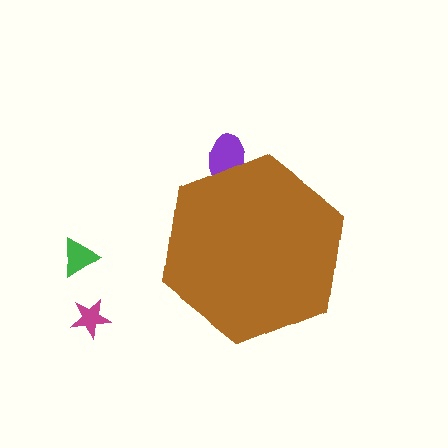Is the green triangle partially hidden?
No, the green triangle is fully visible.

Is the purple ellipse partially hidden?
Yes, the purple ellipse is partially hidden behind the brown hexagon.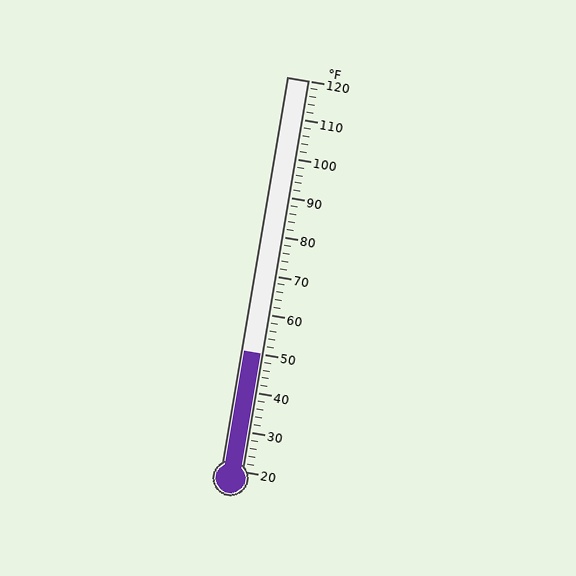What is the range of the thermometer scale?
The thermometer scale ranges from 20°F to 120°F.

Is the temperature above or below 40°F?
The temperature is above 40°F.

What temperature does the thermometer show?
The thermometer shows approximately 50°F.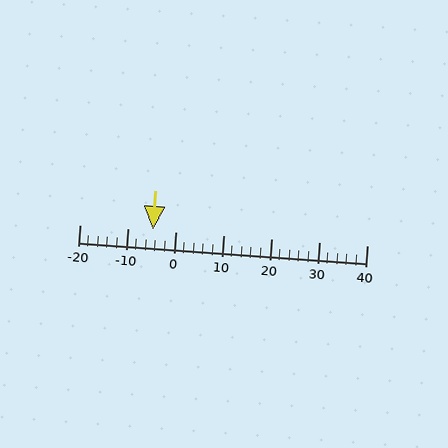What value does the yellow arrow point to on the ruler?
The yellow arrow points to approximately -5.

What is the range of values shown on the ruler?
The ruler shows values from -20 to 40.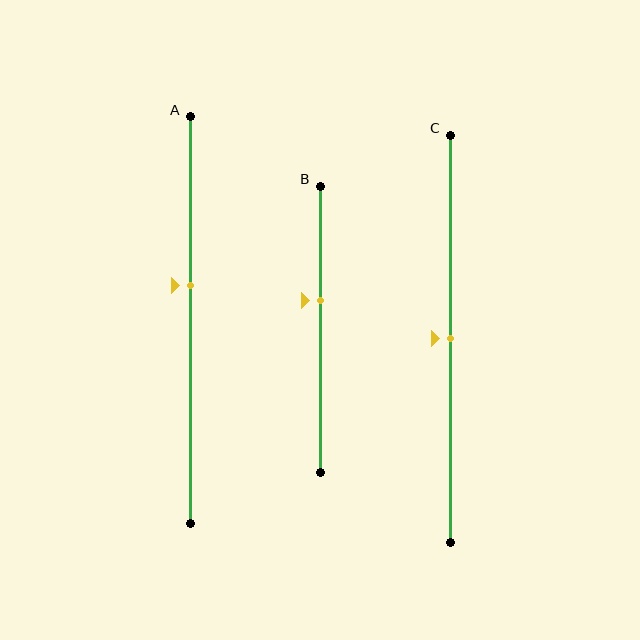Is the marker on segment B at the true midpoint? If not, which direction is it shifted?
No, the marker on segment B is shifted upward by about 10% of the segment length.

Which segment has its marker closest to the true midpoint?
Segment C has its marker closest to the true midpoint.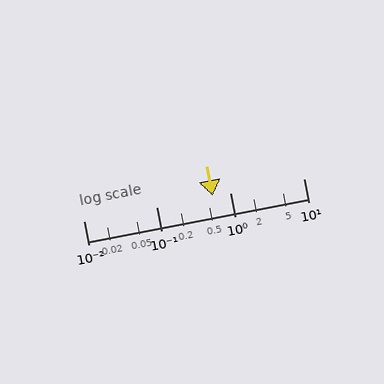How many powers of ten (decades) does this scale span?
The scale spans 3 decades, from 0.01 to 10.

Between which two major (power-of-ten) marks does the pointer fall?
The pointer is between 0.1 and 1.